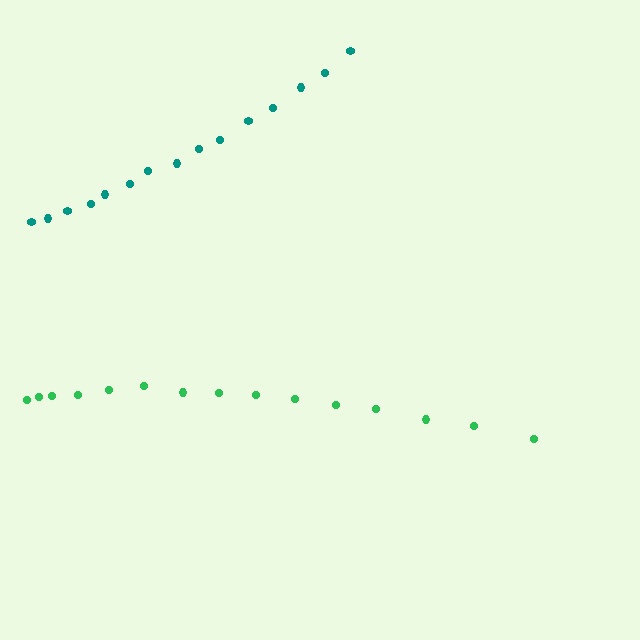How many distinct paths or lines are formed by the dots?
There are 2 distinct paths.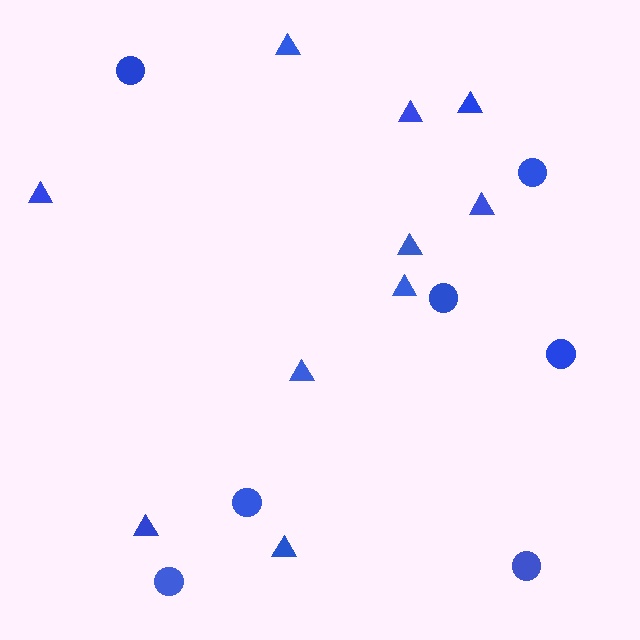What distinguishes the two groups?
There are 2 groups: one group of circles (7) and one group of triangles (10).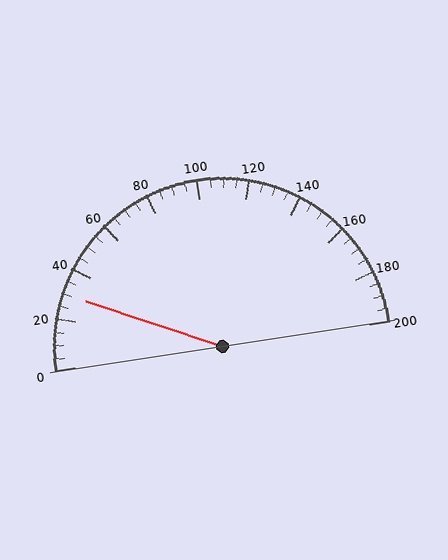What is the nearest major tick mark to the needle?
The nearest major tick mark is 40.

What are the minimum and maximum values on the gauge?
The gauge ranges from 0 to 200.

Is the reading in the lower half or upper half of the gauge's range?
The reading is in the lower half of the range (0 to 200).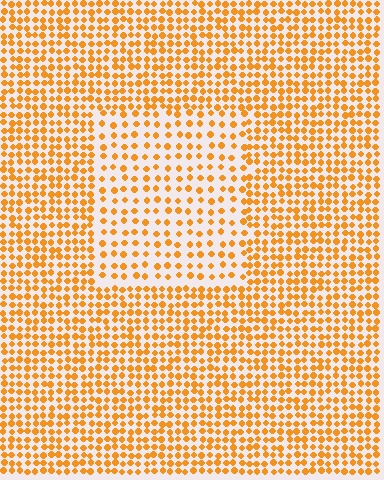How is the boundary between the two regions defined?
The boundary is defined by a change in element density (approximately 1.9x ratio). All elements are the same color, size, and shape.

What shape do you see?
I see a rectangle.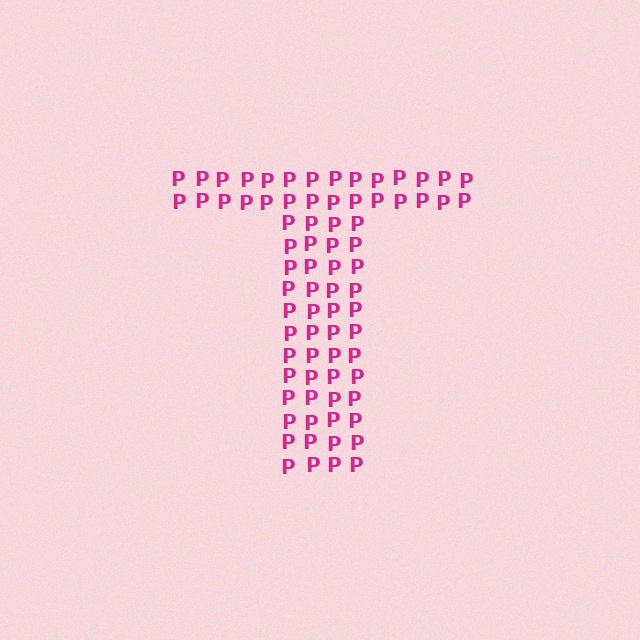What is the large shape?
The large shape is the letter T.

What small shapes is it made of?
It is made of small letter P's.